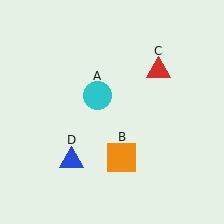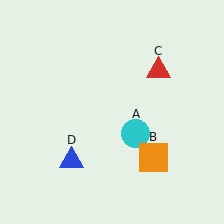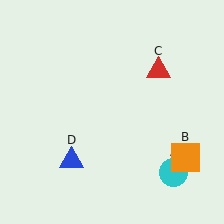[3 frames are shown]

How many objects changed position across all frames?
2 objects changed position: cyan circle (object A), orange square (object B).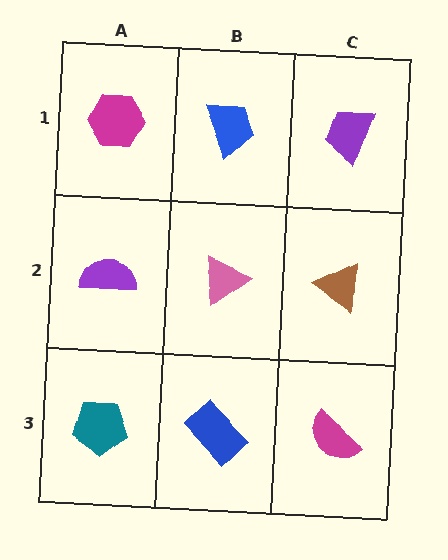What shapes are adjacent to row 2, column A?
A magenta hexagon (row 1, column A), a teal pentagon (row 3, column A), a pink triangle (row 2, column B).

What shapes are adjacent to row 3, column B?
A pink triangle (row 2, column B), a teal pentagon (row 3, column A), a magenta semicircle (row 3, column C).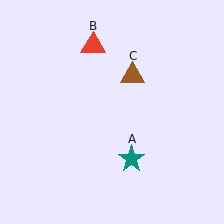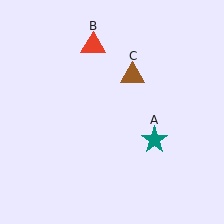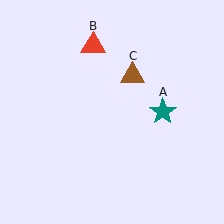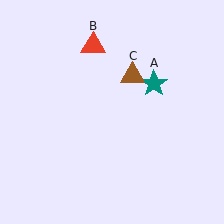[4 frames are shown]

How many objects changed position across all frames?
1 object changed position: teal star (object A).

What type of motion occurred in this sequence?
The teal star (object A) rotated counterclockwise around the center of the scene.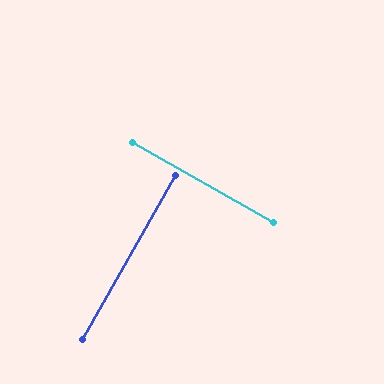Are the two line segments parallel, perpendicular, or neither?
Perpendicular — they meet at approximately 90°.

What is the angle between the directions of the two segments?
Approximately 90 degrees.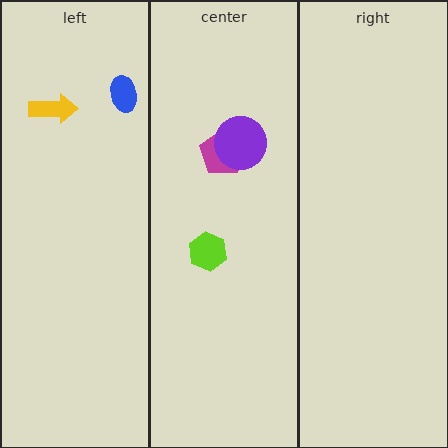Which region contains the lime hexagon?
The center region.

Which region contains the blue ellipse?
The left region.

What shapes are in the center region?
The magenta pentagon, the purple circle, the lime hexagon.